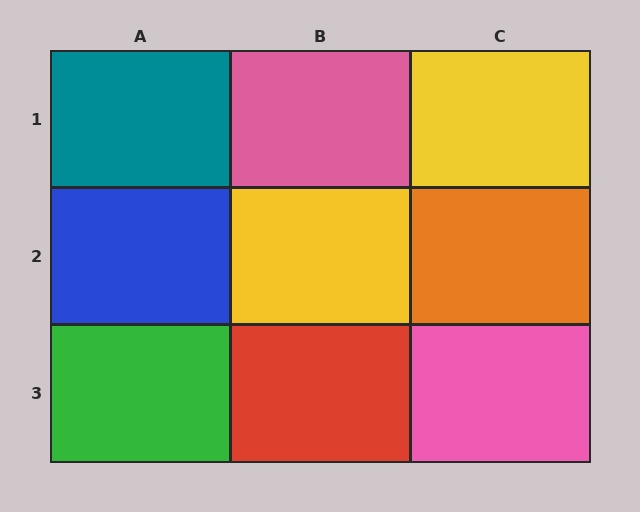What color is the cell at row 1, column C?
Yellow.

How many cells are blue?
1 cell is blue.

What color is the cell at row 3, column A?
Green.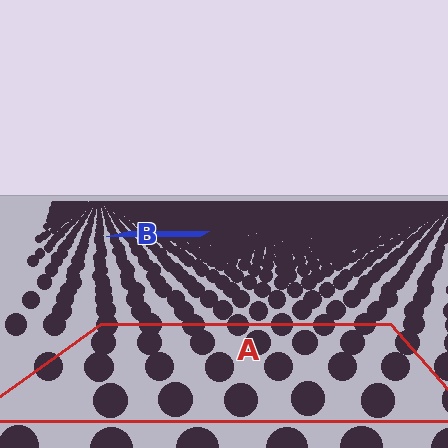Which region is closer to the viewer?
Region A is closer. The texture elements there are larger and more spread out.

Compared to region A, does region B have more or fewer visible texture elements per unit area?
Region B has more texture elements per unit area — they are packed more densely because it is farther away.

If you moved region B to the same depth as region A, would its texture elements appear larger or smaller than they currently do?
They would appear larger. At a closer depth, the same texture elements are projected at a bigger on-screen size.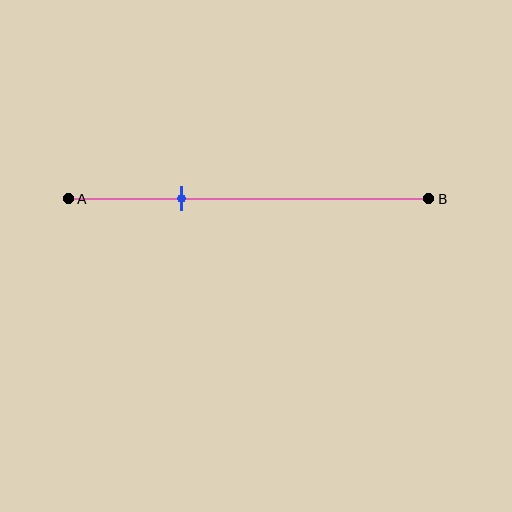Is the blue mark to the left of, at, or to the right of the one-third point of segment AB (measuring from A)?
The blue mark is approximately at the one-third point of segment AB.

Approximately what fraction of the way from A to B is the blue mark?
The blue mark is approximately 30% of the way from A to B.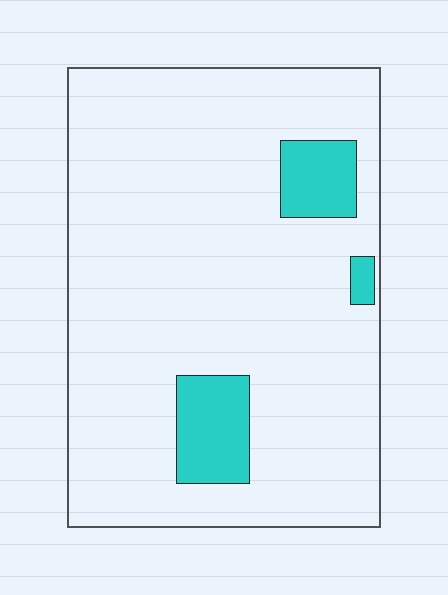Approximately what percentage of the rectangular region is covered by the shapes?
Approximately 10%.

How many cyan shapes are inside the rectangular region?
3.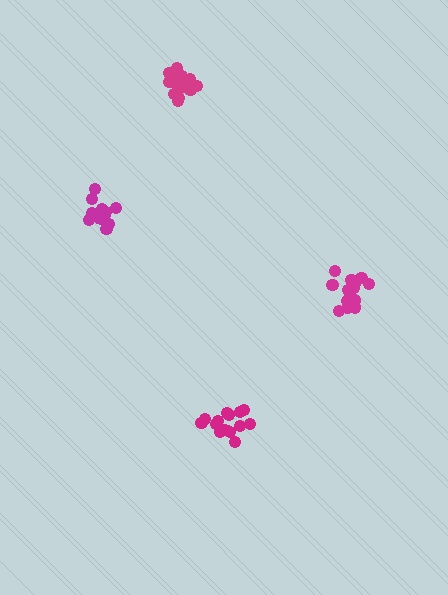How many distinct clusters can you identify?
There are 4 distinct clusters.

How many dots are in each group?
Group 1: 18 dots, Group 2: 15 dots, Group 3: 16 dots, Group 4: 14 dots (63 total).